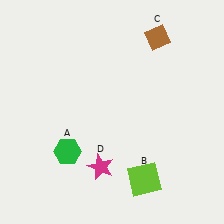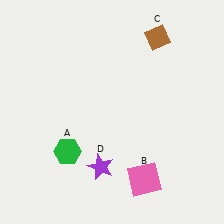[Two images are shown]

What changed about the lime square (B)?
In Image 1, B is lime. In Image 2, it changed to pink.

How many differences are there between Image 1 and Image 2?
There are 2 differences between the two images.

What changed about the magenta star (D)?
In Image 1, D is magenta. In Image 2, it changed to purple.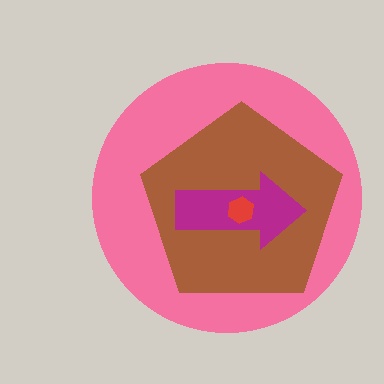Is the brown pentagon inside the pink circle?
Yes.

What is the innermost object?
The red hexagon.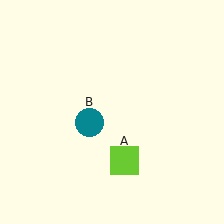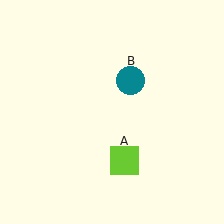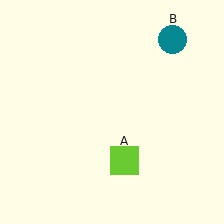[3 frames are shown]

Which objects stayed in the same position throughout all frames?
Lime square (object A) remained stationary.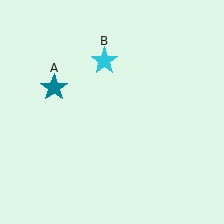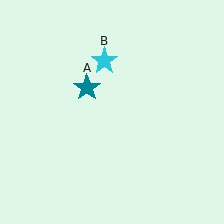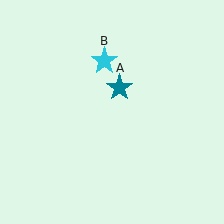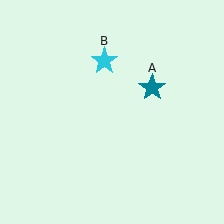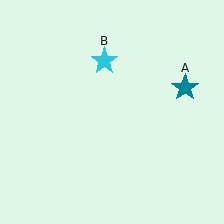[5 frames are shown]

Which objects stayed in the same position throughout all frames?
Cyan star (object B) remained stationary.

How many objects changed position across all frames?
1 object changed position: teal star (object A).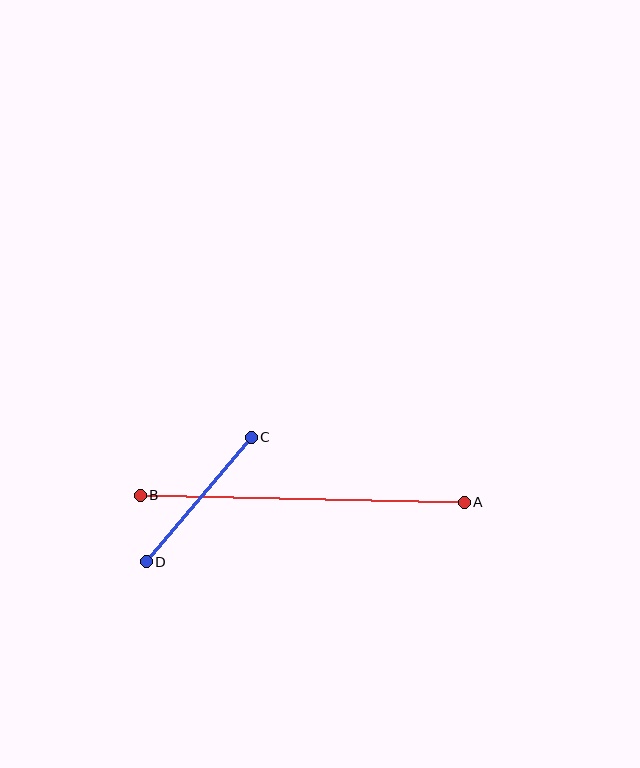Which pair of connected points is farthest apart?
Points A and B are farthest apart.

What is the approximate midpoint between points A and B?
The midpoint is at approximately (302, 499) pixels.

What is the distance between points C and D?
The distance is approximately 163 pixels.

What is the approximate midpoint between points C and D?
The midpoint is at approximately (199, 500) pixels.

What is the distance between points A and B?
The distance is approximately 324 pixels.